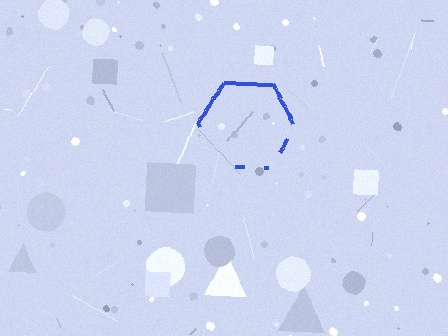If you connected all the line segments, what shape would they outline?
They would outline a hexagon.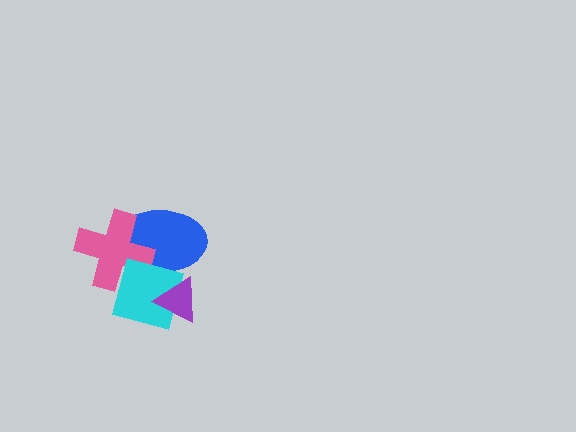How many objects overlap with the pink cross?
2 objects overlap with the pink cross.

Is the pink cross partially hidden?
Yes, it is partially covered by another shape.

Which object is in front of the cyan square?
The purple triangle is in front of the cyan square.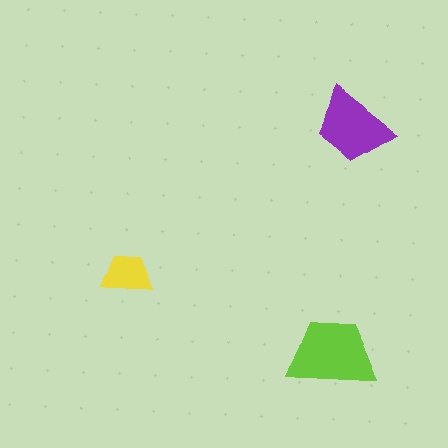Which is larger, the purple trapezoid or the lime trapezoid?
The lime one.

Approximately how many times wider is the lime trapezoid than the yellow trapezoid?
About 1.5 times wider.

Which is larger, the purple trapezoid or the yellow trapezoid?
The purple one.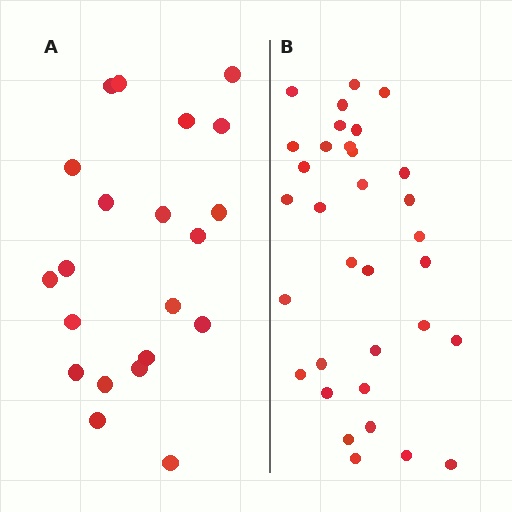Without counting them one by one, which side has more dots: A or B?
Region B (the right region) has more dots.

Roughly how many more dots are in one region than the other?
Region B has roughly 12 or so more dots than region A.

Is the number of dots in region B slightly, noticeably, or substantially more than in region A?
Region B has substantially more. The ratio is roughly 1.6 to 1.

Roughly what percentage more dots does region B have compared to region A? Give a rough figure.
About 55% more.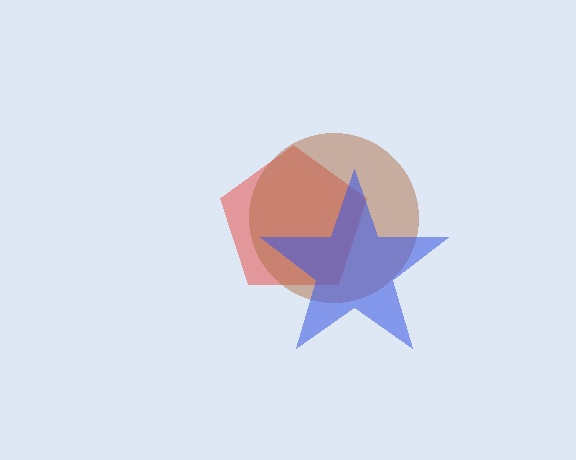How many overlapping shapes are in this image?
There are 3 overlapping shapes in the image.